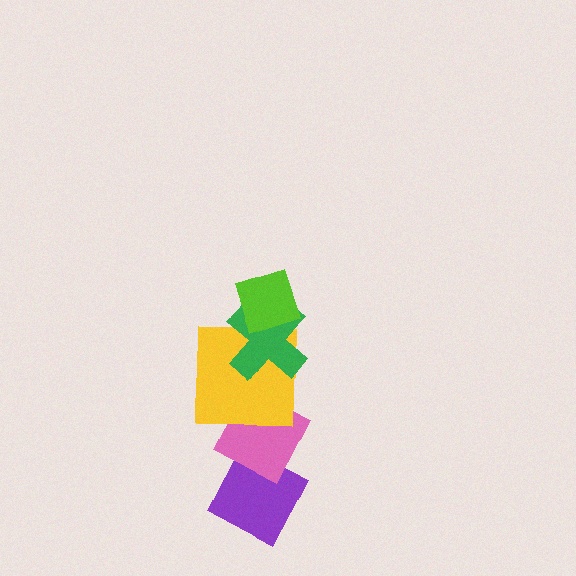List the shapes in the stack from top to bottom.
From top to bottom: the lime diamond, the green cross, the yellow square, the pink diamond, the purple diamond.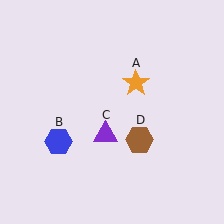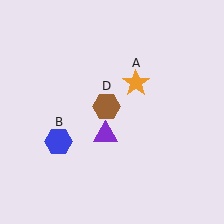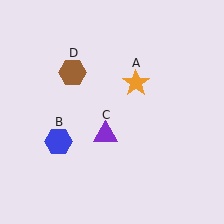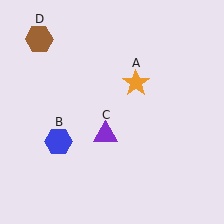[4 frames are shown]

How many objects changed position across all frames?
1 object changed position: brown hexagon (object D).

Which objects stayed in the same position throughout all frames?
Orange star (object A) and blue hexagon (object B) and purple triangle (object C) remained stationary.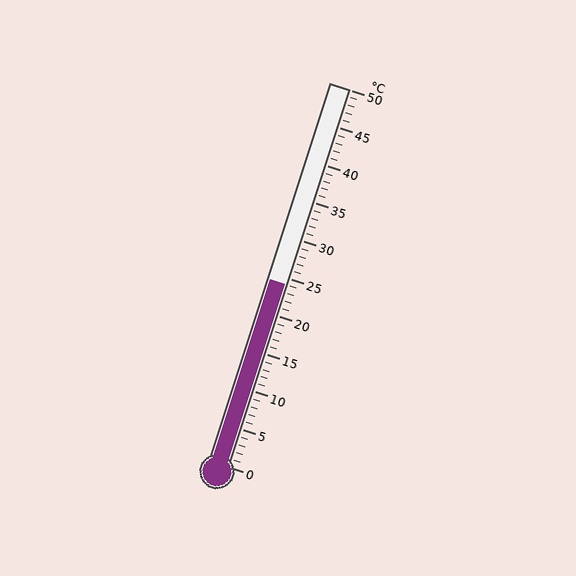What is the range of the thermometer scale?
The thermometer scale ranges from 0°C to 50°C.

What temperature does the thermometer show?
The thermometer shows approximately 24°C.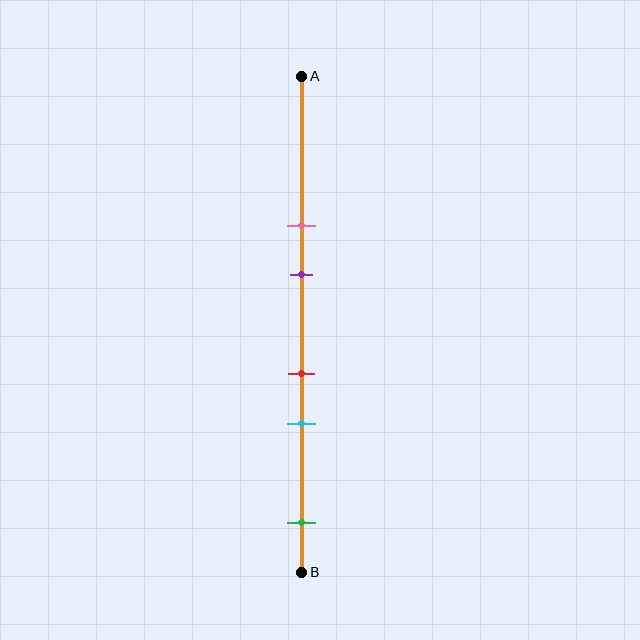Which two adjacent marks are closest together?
The red and cyan marks are the closest adjacent pair.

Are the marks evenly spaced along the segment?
No, the marks are not evenly spaced.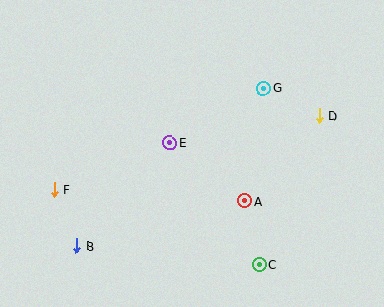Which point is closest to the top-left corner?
Point F is closest to the top-left corner.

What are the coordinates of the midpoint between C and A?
The midpoint between C and A is at (252, 233).